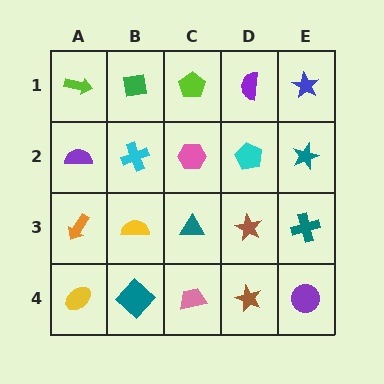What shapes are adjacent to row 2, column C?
A lime pentagon (row 1, column C), a teal triangle (row 3, column C), a cyan cross (row 2, column B), a cyan pentagon (row 2, column D).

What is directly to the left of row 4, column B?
A yellow ellipse.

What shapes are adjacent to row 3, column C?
A pink hexagon (row 2, column C), a pink trapezoid (row 4, column C), a yellow semicircle (row 3, column B), a brown star (row 3, column D).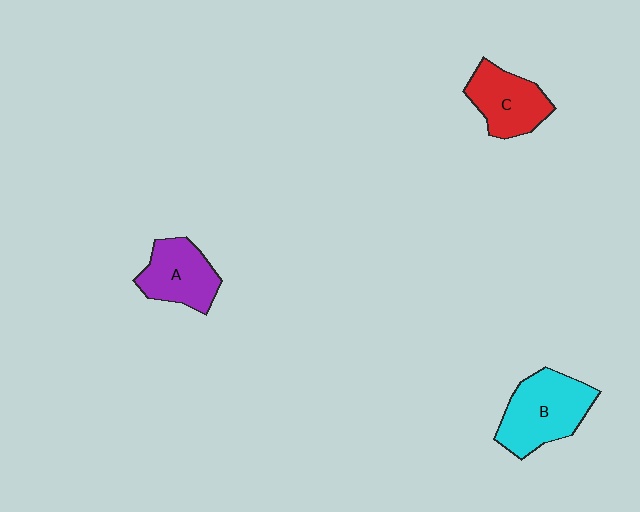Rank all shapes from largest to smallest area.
From largest to smallest: B (cyan), C (red), A (purple).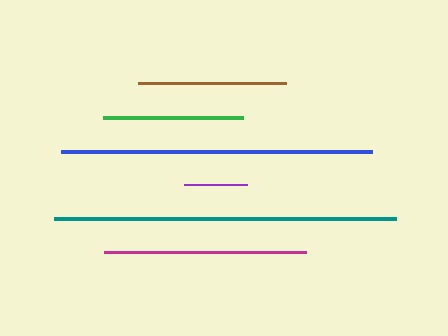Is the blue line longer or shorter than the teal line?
The teal line is longer than the blue line.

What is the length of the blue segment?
The blue segment is approximately 311 pixels long.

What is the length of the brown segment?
The brown segment is approximately 147 pixels long.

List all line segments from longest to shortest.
From longest to shortest: teal, blue, magenta, brown, green, purple.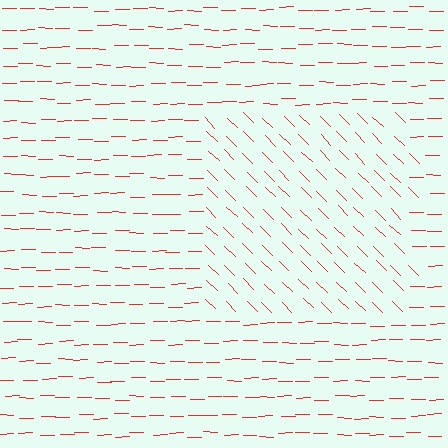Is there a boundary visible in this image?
Yes, there is a texture boundary formed by a change in line orientation.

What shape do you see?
I see a rectangle.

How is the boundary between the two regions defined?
The boundary is defined purely by a change in line orientation (approximately 45 degrees difference). All lines are the same color and thickness.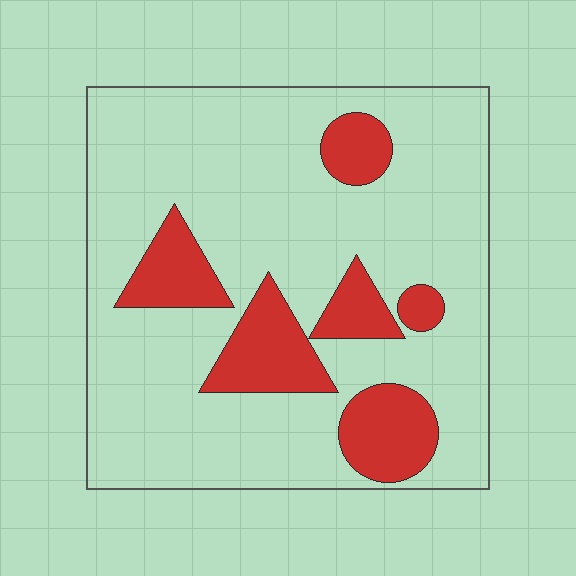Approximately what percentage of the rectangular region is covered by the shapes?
Approximately 20%.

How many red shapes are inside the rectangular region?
6.